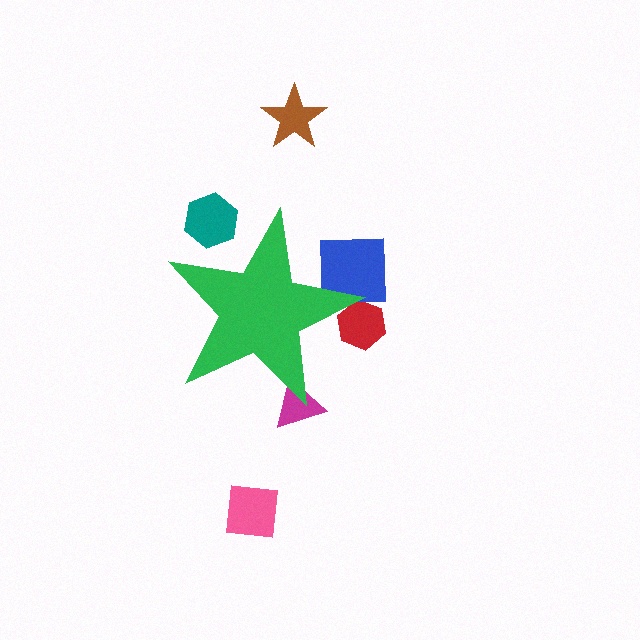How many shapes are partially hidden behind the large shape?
4 shapes are partially hidden.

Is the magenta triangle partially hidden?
Yes, the magenta triangle is partially hidden behind the green star.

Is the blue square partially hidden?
Yes, the blue square is partially hidden behind the green star.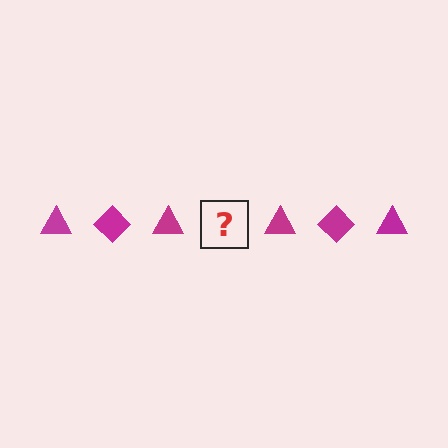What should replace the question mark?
The question mark should be replaced with a magenta diamond.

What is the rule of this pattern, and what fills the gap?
The rule is that the pattern cycles through triangle, diamond shapes in magenta. The gap should be filled with a magenta diamond.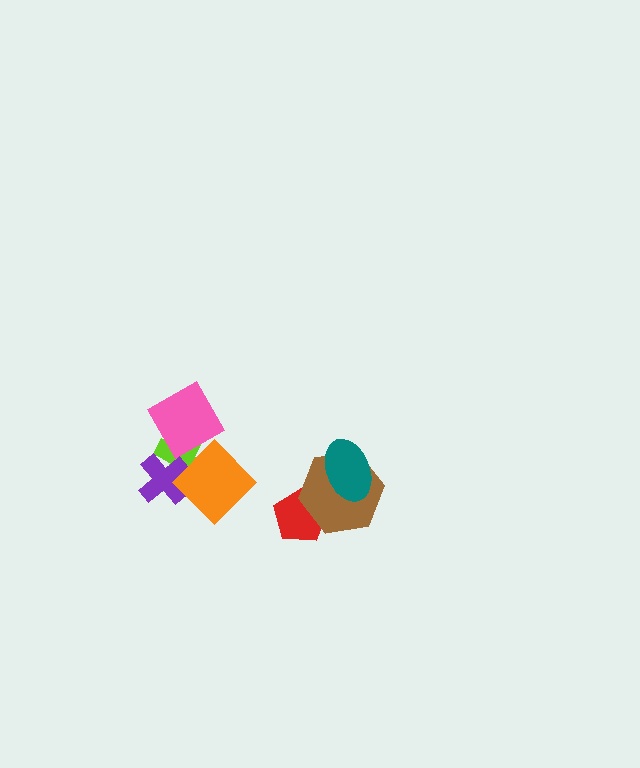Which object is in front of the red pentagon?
The brown hexagon is in front of the red pentagon.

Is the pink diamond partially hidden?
Yes, it is partially covered by another shape.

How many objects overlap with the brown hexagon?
2 objects overlap with the brown hexagon.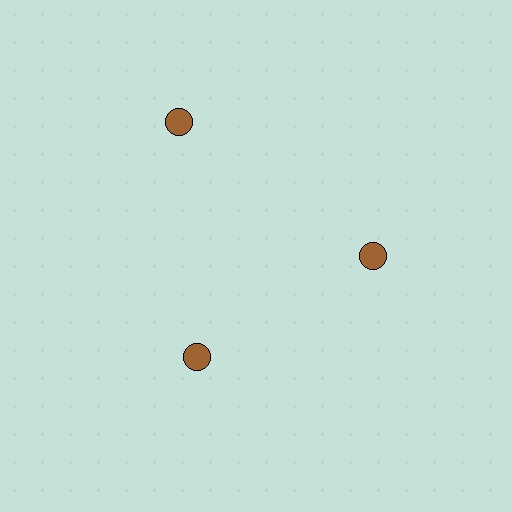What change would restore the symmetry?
The symmetry would be restored by moving it inward, back onto the ring so that all 3 circles sit at equal angles and equal distance from the center.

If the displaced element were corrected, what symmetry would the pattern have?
It would have 3-fold rotational symmetry — the pattern would map onto itself every 120 degrees.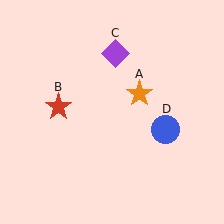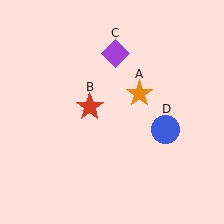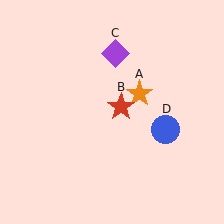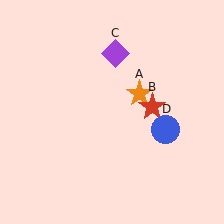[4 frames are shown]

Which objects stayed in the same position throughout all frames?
Orange star (object A) and purple diamond (object C) and blue circle (object D) remained stationary.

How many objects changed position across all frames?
1 object changed position: red star (object B).